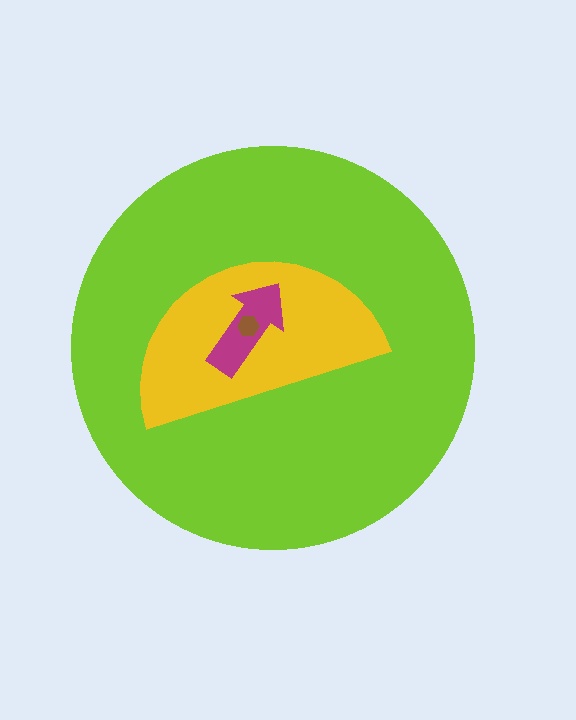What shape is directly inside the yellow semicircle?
The magenta arrow.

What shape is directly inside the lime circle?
The yellow semicircle.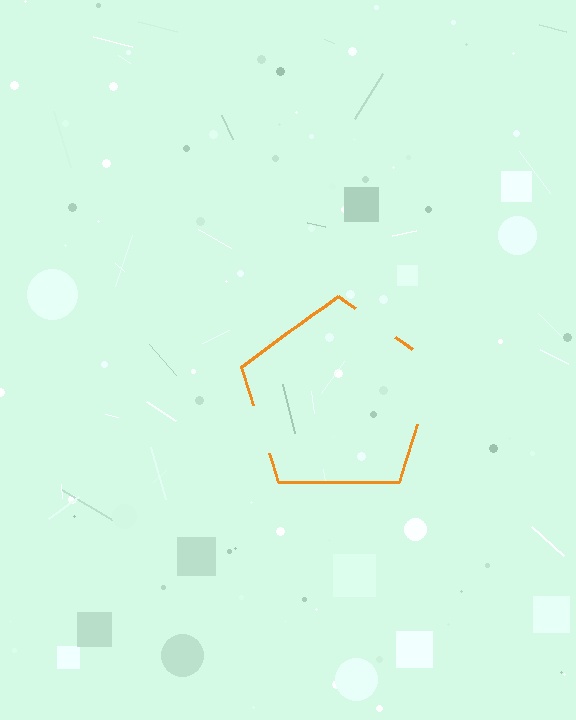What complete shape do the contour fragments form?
The contour fragments form a pentagon.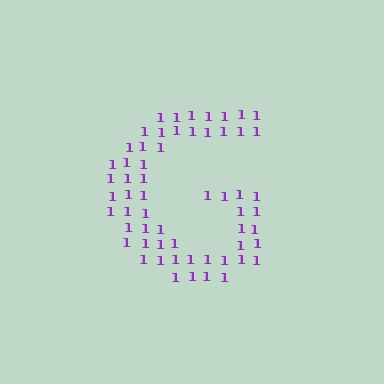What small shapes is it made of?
It is made of small digit 1's.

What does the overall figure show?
The overall figure shows the letter G.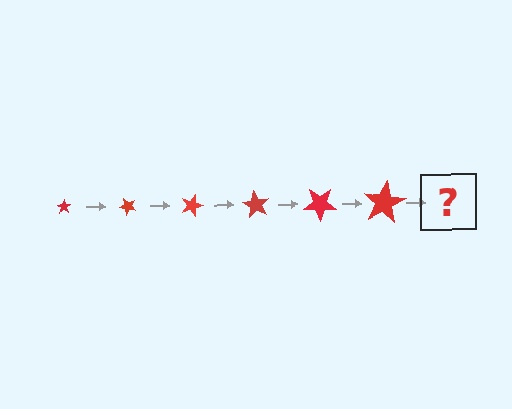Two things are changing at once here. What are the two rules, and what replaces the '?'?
The two rules are that the star grows larger each step and it rotates 45 degrees each step. The '?' should be a star, larger than the previous one and rotated 270 degrees from the start.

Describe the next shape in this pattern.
It should be a star, larger than the previous one and rotated 270 degrees from the start.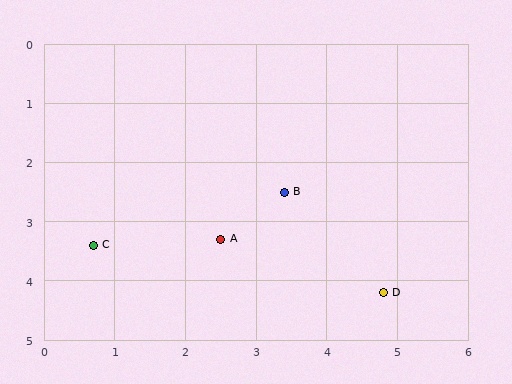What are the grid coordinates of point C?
Point C is at approximately (0.7, 3.4).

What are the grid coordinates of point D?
Point D is at approximately (4.8, 4.2).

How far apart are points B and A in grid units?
Points B and A are about 1.2 grid units apart.